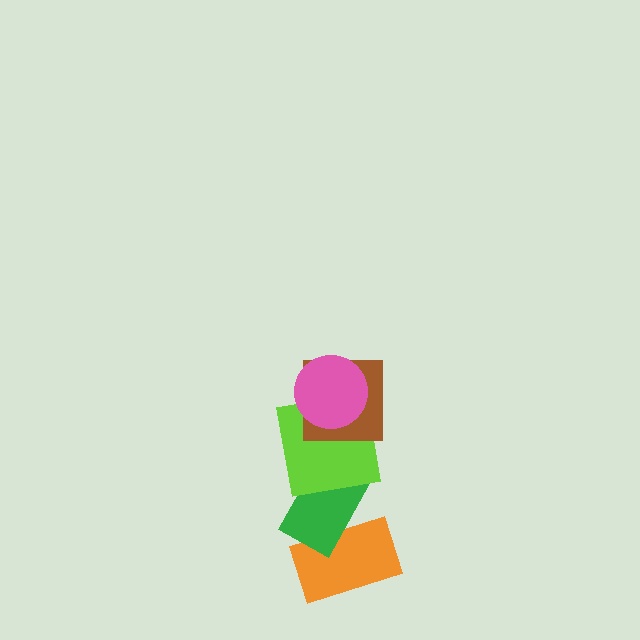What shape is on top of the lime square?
The brown square is on top of the lime square.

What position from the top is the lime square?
The lime square is 3rd from the top.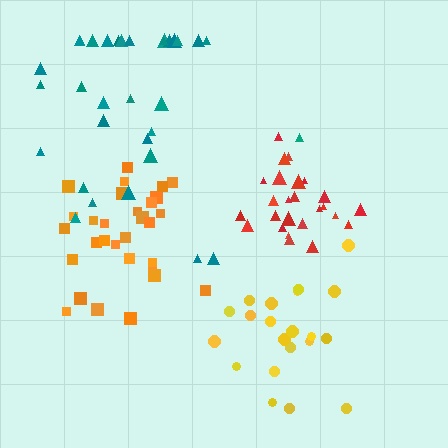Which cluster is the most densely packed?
Red.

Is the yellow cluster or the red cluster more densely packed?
Red.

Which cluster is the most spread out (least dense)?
Teal.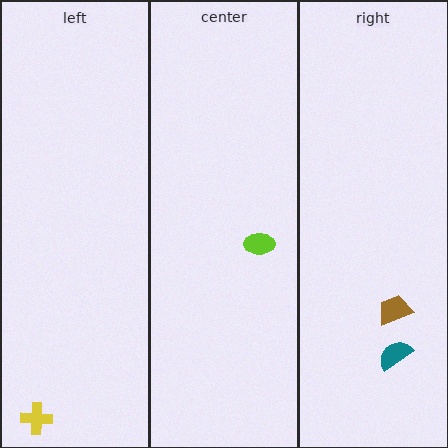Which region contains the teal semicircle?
The right region.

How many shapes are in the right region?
2.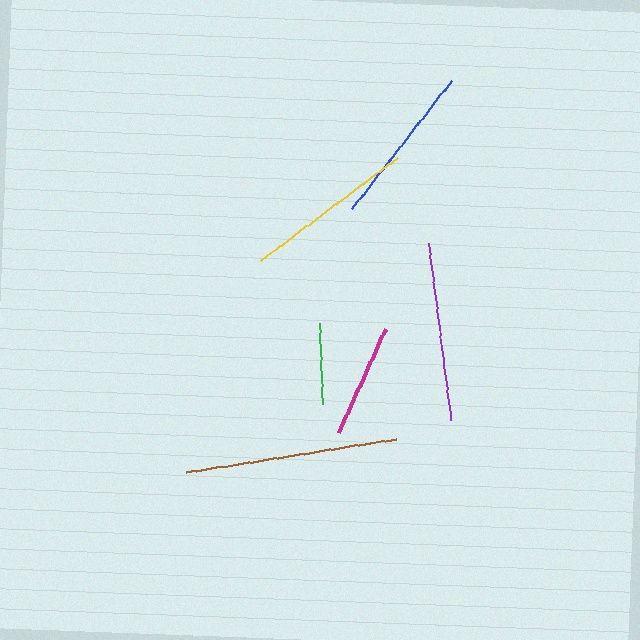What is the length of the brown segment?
The brown segment is approximately 212 pixels long.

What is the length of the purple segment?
The purple segment is approximately 179 pixels long.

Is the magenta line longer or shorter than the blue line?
The blue line is longer than the magenta line.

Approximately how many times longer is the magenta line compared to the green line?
The magenta line is approximately 1.4 times the length of the green line.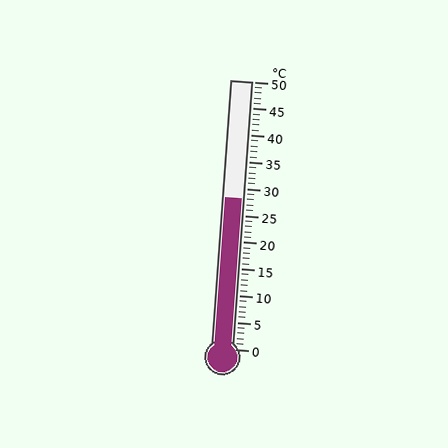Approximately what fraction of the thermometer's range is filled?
The thermometer is filled to approximately 55% of its range.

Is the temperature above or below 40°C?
The temperature is below 40°C.